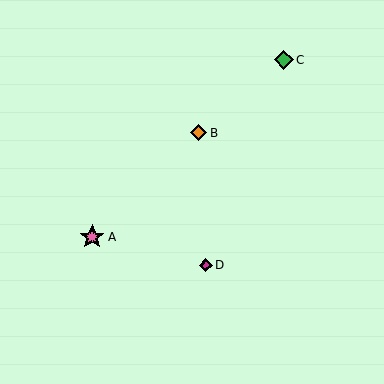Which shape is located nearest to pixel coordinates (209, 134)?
The orange diamond (labeled B) at (199, 133) is nearest to that location.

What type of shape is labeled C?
Shape C is a green diamond.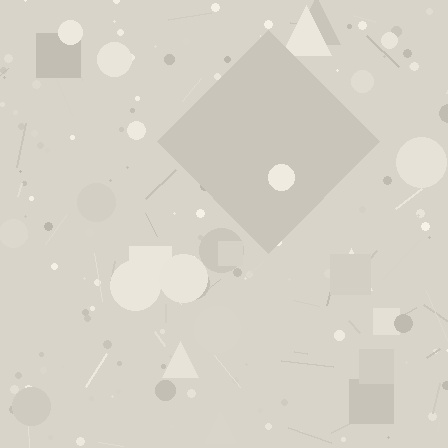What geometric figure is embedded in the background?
A diamond is embedded in the background.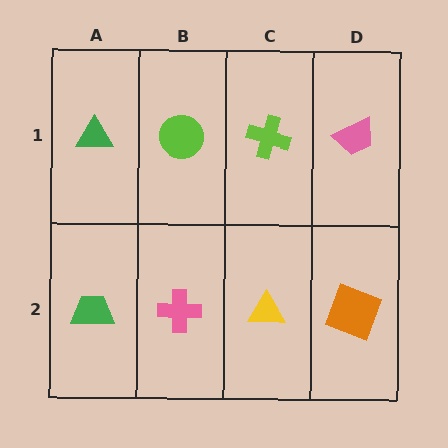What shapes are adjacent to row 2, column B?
A lime circle (row 1, column B), a green trapezoid (row 2, column A), a yellow triangle (row 2, column C).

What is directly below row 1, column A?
A green trapezoid.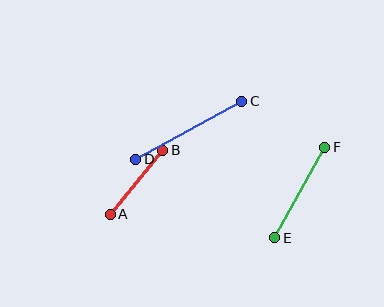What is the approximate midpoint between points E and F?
The midpoint is at approximately (300, 193) pixels.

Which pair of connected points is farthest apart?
Points C and D are farthest apart.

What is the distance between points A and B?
The distance is approximately 83 pixels.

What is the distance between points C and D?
The distance is approximately 121 pixels.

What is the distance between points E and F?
The distance is approximately 103 pixels.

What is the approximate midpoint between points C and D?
The midpoint is at approximately (189, 130) pixels.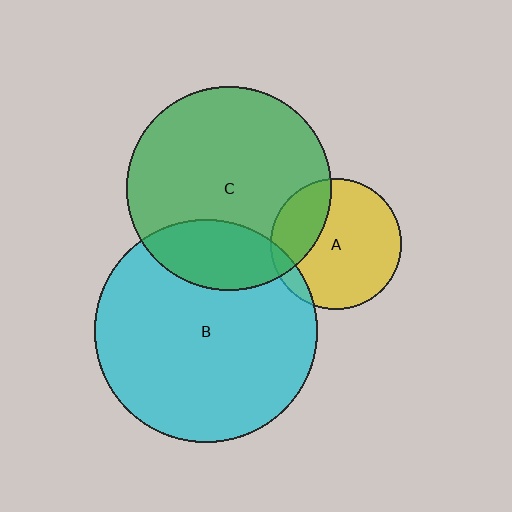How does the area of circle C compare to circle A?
Approximately 2.4 times.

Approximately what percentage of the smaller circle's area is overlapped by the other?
Approximately 25%.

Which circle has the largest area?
Circle B (cyan).